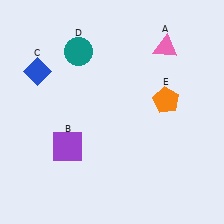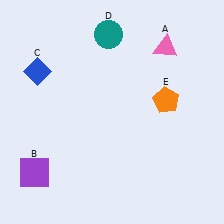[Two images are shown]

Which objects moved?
The objects that moved are: the purple square (B), the teal circle (D).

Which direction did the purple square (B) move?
The purple square (B) moved left.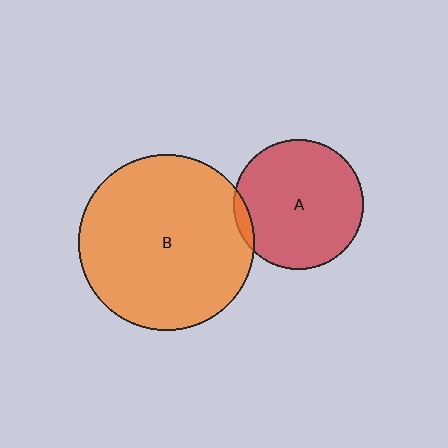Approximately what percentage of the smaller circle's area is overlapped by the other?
Approximately 5%.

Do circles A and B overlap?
Yes.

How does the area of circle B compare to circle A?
Approximately 1.8 times.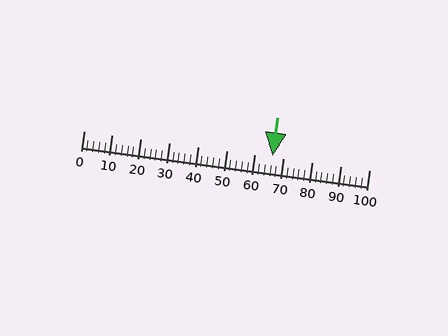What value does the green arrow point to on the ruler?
The green arrow points to approximately 66.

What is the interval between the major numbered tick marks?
The major tick marks are spaced 10 units apart.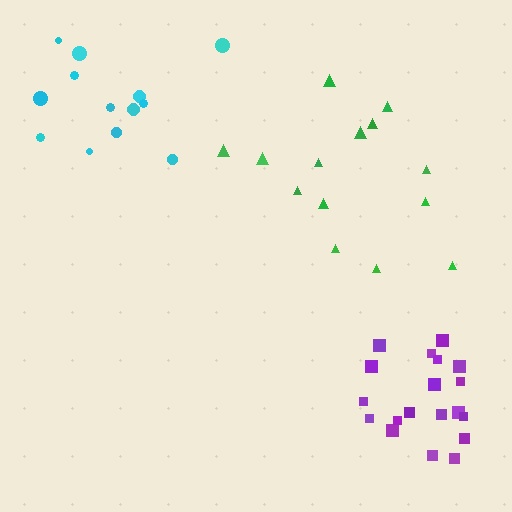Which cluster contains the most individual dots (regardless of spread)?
Purple (19).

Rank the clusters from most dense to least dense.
purple, cyan, green.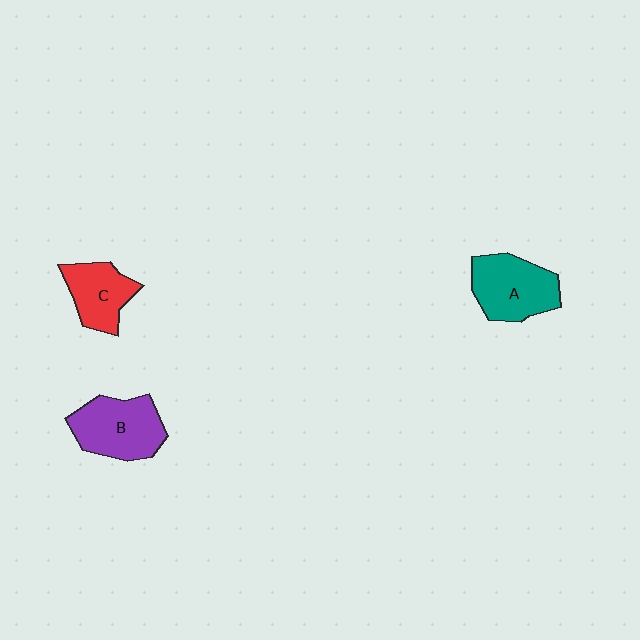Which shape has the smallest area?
Shape C (red).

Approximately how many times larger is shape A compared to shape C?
Approximately 1.3 times.